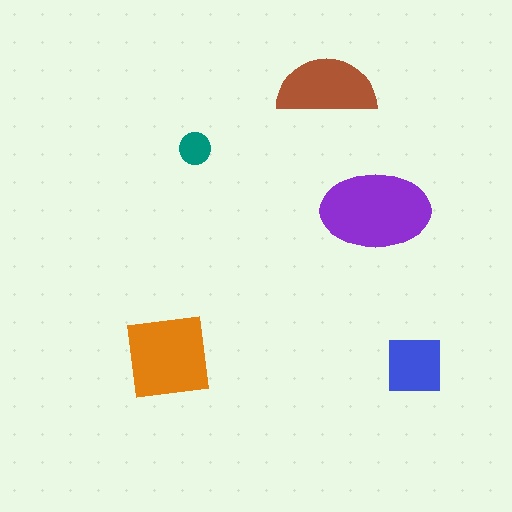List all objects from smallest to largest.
The teal circle, the blue square, the brown semicircle, the orange square, the purple ellipse.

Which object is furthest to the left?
The orange square is leftmost.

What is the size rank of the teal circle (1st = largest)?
5th.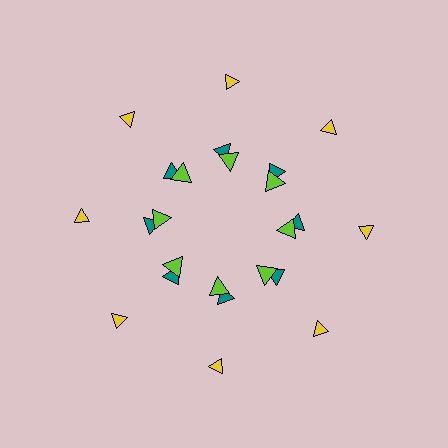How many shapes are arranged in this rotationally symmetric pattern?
There are 24 shapes, arranged in 8 groups of 3.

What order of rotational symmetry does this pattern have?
This pattern has 8-fold rotational symmetry.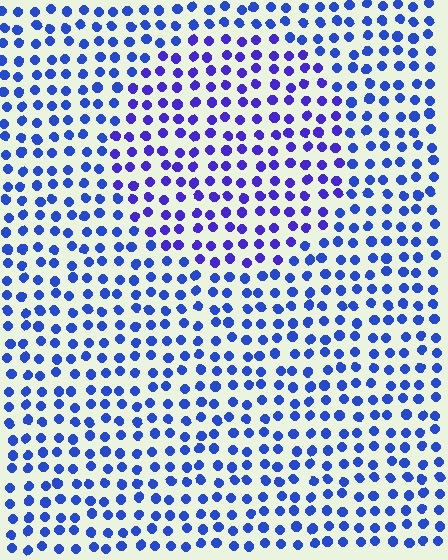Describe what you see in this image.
The image is filled with small blue elements in a uniform arrangement. A circle-shaped region is visible where the elements are tinted to a slightly different hue, forming a subtle color boundary.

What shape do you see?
I see a circle.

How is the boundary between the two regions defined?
The boundary is defined purely by a slight shift in hue (about 24 degrees). Spacing, size, and orientation are identical on both sides.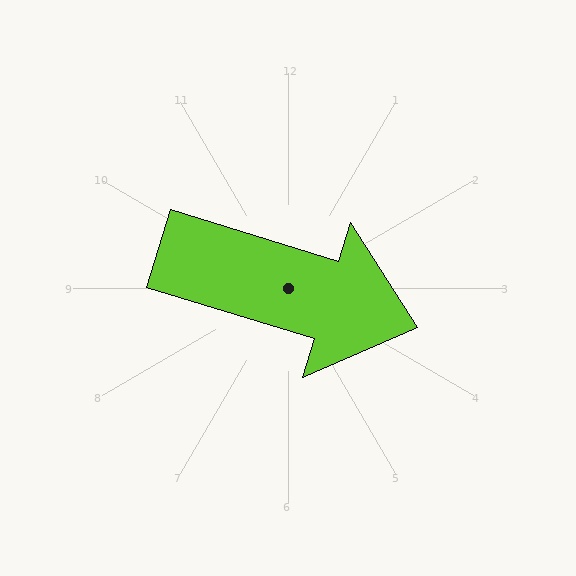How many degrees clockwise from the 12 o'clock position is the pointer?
Approximately 107 degrees.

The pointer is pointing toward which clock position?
Roughly 4 o'clock.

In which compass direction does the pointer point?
East.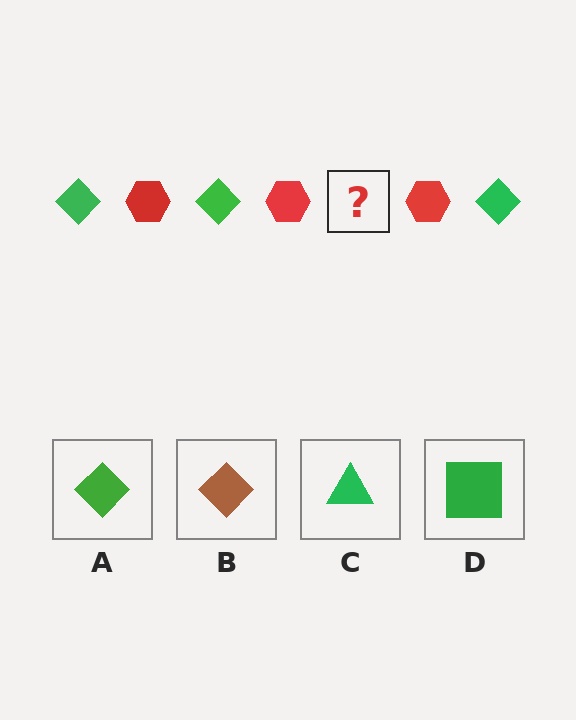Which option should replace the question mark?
Option A.